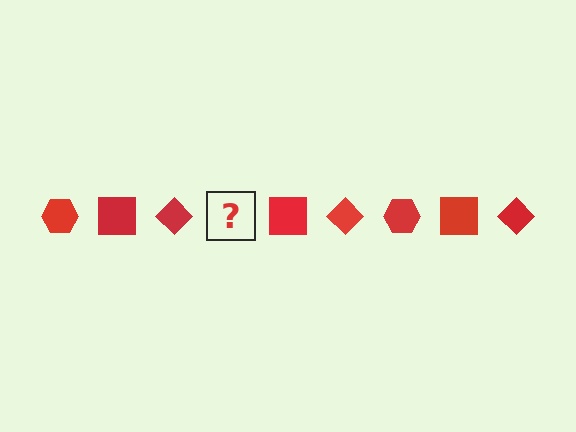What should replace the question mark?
The question mark should be replaced with a red hexagon.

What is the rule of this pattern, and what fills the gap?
The rule is that the pattern cycles through hexagon, square, diamond shapes in red. The gap should be filled with a red hexagon.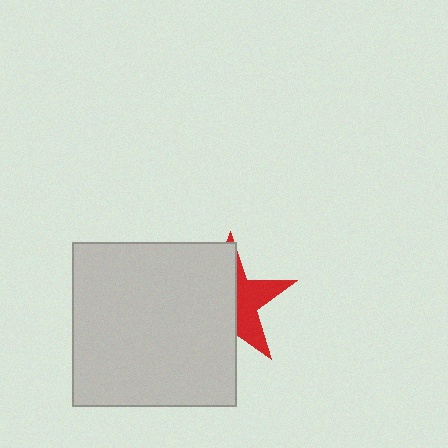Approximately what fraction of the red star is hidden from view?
Roughly 61% of the red star is hidden behind the light gray square.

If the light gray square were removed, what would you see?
You would see the complete red star.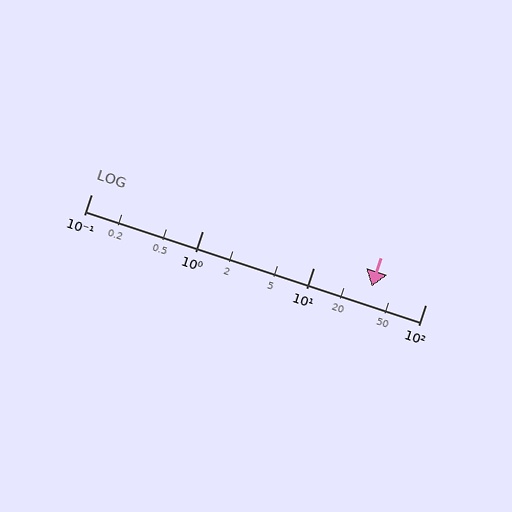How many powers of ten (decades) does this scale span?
The scale spans 3 decades, from 0.1 to 100.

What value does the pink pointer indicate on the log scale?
The pointer indicates approximately 33.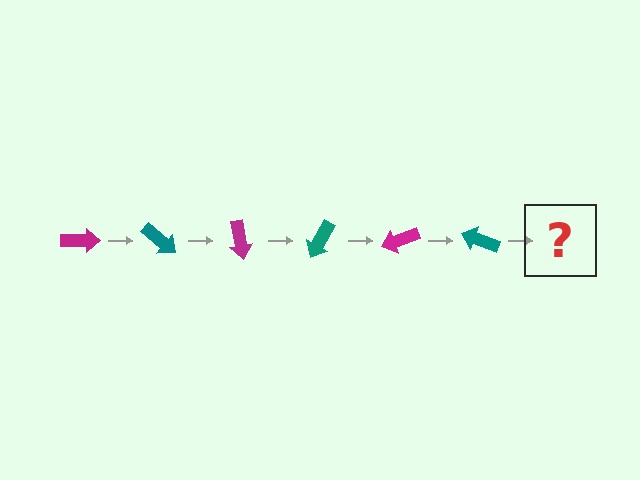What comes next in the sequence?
The next element should be a magenta arrow, rotated 240 degrees from the start.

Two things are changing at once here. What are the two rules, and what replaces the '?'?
The two rules are that it rotates 40 degrees each step and the color cycles through magenta and teal. The '?' should be a magenta arrow, rotated 240 degrees from the start.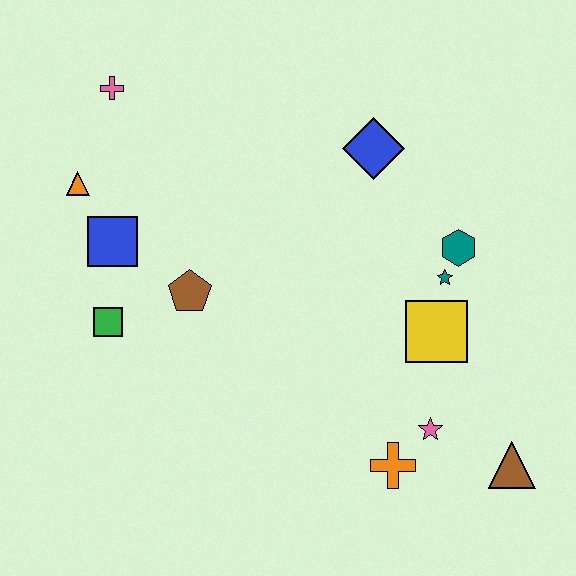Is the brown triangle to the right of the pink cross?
Yes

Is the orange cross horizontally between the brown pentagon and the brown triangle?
Yes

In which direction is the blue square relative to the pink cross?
The blue square is below the pink cross.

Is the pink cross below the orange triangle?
No